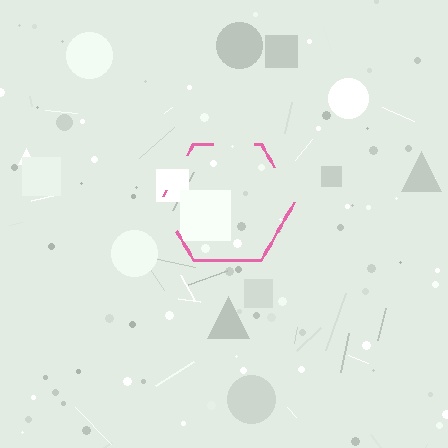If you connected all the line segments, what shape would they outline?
They would outline a hexagon.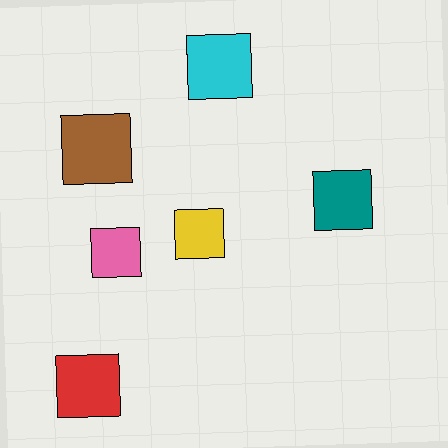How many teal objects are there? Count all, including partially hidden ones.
There is 1 teal object.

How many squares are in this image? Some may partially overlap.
There are 6 squares.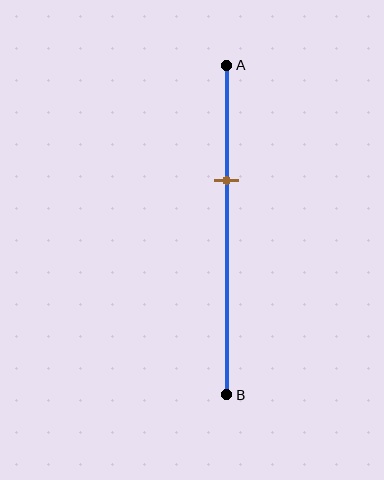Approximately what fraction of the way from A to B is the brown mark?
The brown mark is approximately 35% of the way from A to B.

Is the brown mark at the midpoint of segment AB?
No, the mark is at about 35% from A, not at the 50% midpoint.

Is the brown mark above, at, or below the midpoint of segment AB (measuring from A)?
The brown mark is above the midpoint of segment AB.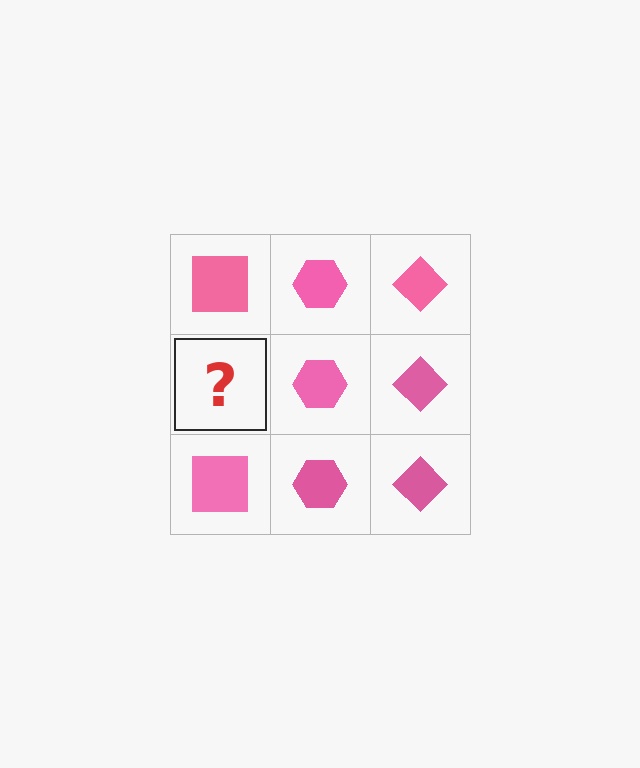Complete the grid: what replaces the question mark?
The question mark should be replaced with a pink square.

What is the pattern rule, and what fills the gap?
The rule is that each column has a consistent shape. The gap should be filled with a pink square.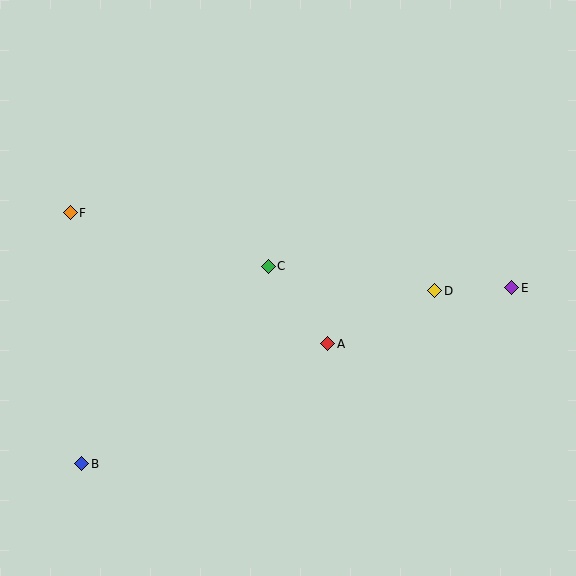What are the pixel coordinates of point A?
Point A is at (328, 344).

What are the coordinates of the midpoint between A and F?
The midpoint between A and F is at (199, 278).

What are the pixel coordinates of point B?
Point B is at (82, 464).